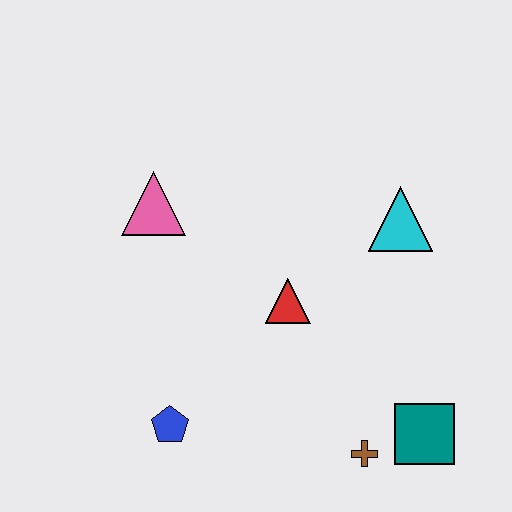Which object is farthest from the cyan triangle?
The blue pentagon is farthest from the cyan triangle.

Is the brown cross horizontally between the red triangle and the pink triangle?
No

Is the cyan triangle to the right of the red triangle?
Yes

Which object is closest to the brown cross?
The teal square is closest to the brown cross.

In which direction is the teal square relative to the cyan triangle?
The teal square is below the cyan triangle.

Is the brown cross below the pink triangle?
Yes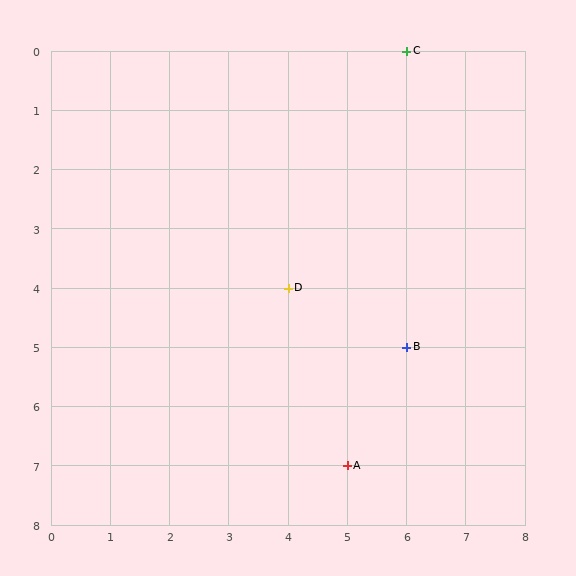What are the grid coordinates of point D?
Point D is at grid coordinates (4, 4).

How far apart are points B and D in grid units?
Points B and D are 2 columns and 1 row apart (about 2.2 grid units diagonally).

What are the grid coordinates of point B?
Point B is at grid coordinates (6, 5).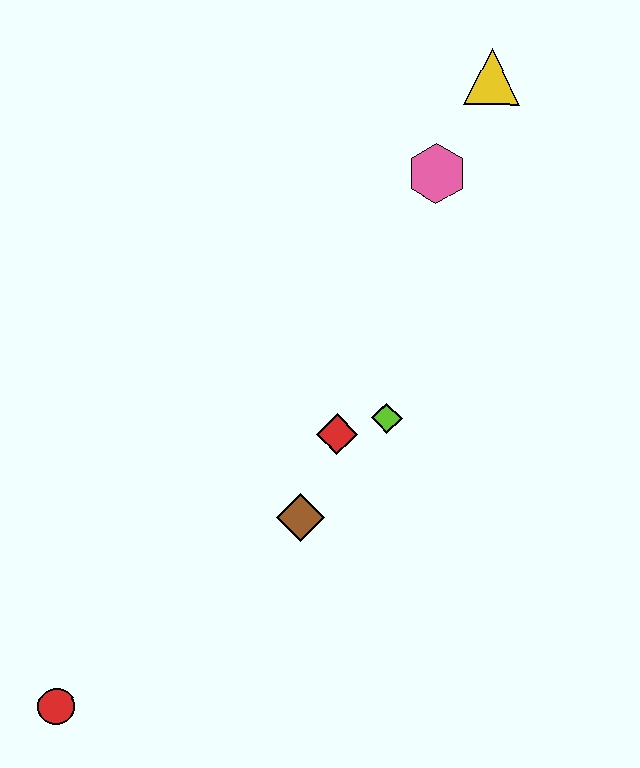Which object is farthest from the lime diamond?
The red circle is farthest from the lime diamond.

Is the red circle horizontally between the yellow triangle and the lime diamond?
No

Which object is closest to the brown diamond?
The red diamond is closest to the brown diamond.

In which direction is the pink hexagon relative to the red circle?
The pink hexagon is above the red circle.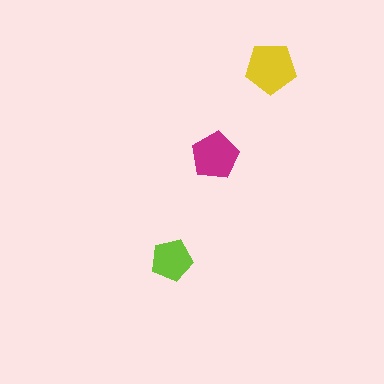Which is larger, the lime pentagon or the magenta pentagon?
The magenta one.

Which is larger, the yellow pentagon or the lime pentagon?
The yellow one.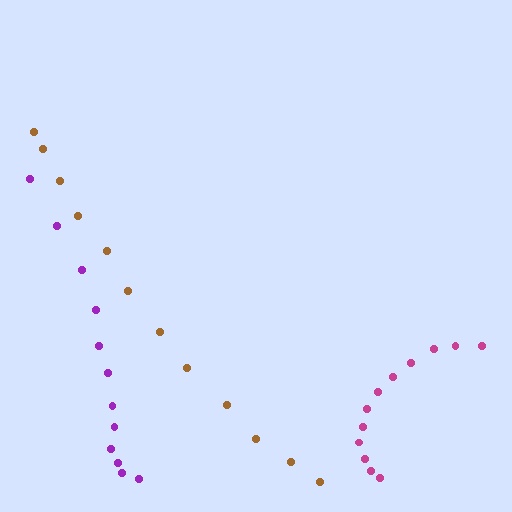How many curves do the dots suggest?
There are 3 distinct paths.